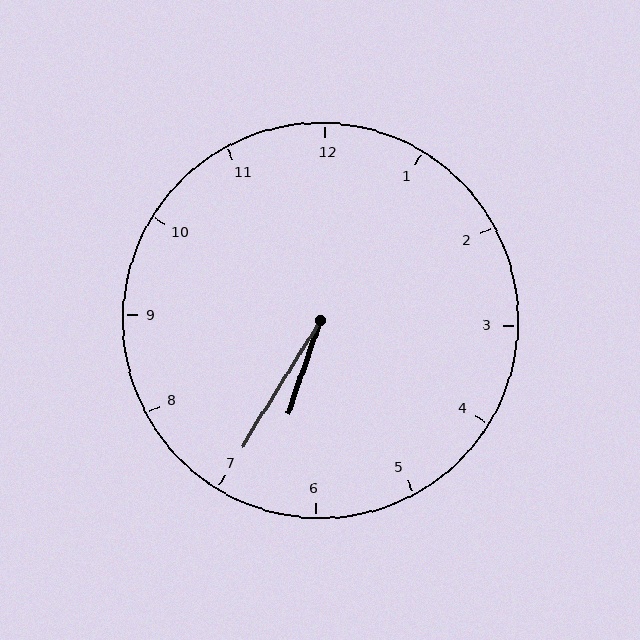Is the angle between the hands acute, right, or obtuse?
It is acute.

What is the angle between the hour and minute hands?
Approximately 12 degrees.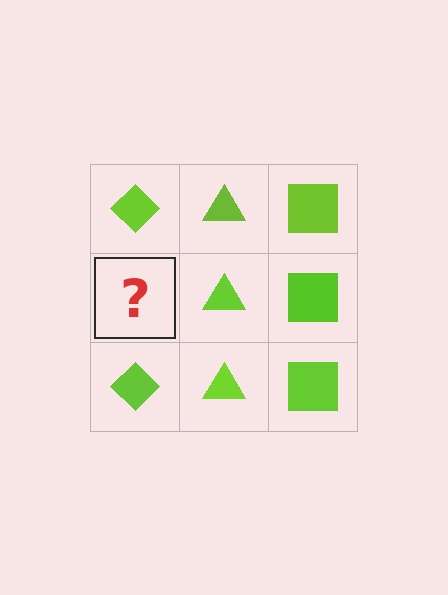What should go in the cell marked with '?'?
The missing cell should contain a lime diamond.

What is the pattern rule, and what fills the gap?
The rule is that each column has a consistent shape. The gap should be filled with a lime diamond.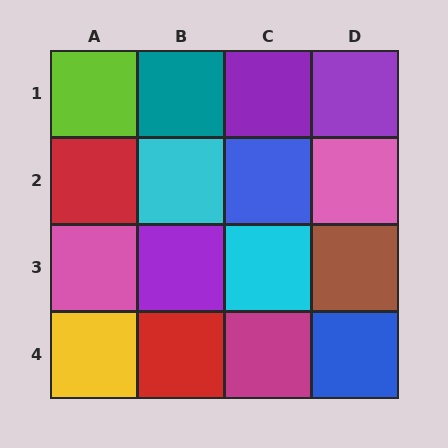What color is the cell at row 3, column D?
Brown.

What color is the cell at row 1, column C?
Purple.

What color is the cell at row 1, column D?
Purple.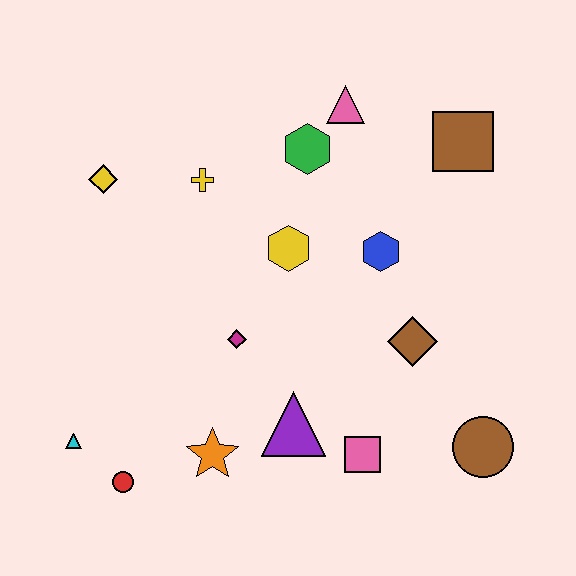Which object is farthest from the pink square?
The yellow diamond is farthest from the pink square.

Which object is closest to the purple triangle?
The pink square is closest to the purple triangle.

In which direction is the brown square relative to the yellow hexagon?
The brown square is to the right of the yellow hexagon.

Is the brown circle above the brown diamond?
No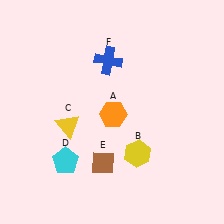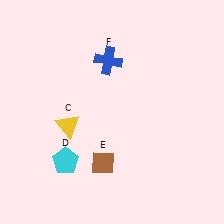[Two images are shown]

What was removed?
The yellow hexagon (B), the orange hexagon (A) were removed in Image 2.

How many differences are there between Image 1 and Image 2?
There are 2 differences between the two images.